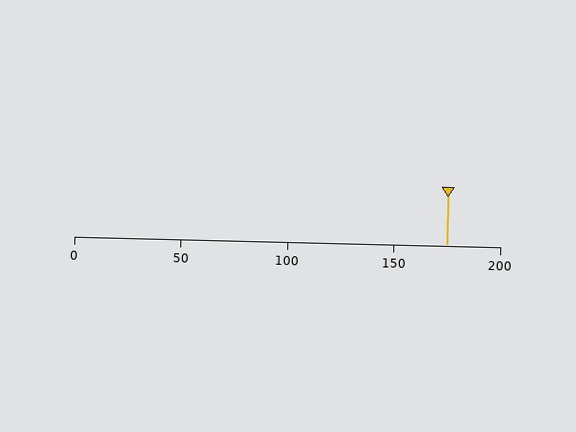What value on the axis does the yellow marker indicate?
The marker indicates approximately 175.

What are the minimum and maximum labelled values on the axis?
The axis runs from 0 to 200.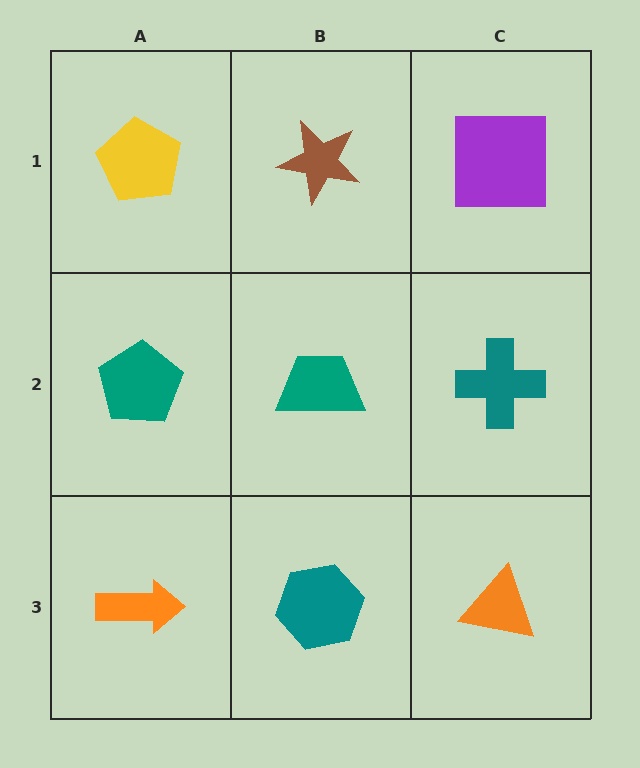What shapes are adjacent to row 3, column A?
A teal pentagon (row 2, column A), a teal hexagon (row 3, column B).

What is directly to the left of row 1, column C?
A brown star.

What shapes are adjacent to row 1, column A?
A teal pentagon (row 2, column A), a brown star (row 1, column B).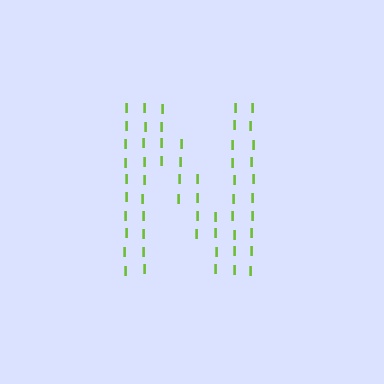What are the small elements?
The small elements are letter I's.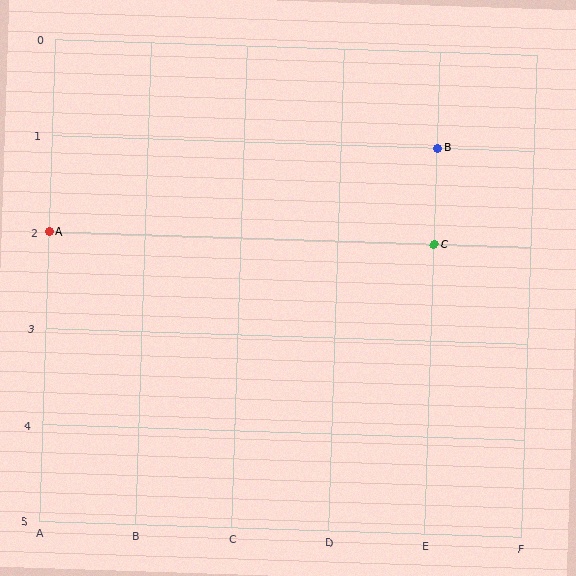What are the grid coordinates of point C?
Point C is at grid coordinates (E, 2).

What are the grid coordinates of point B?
Point B is at grid coordinates (E, 1).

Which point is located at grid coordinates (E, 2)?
Point C is at (E, 2).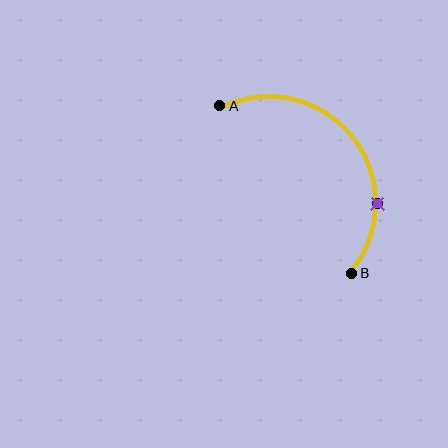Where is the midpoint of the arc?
The arc midpoint is the point on the curve farthest from the straight line joining A and B. It sits above and to the right of that line.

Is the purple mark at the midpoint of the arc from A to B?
No. The purple mark lies on the arc but is closer to endpoint B. The arc midpoint would be at the point on the curve equidistant along the arc from both A and B.